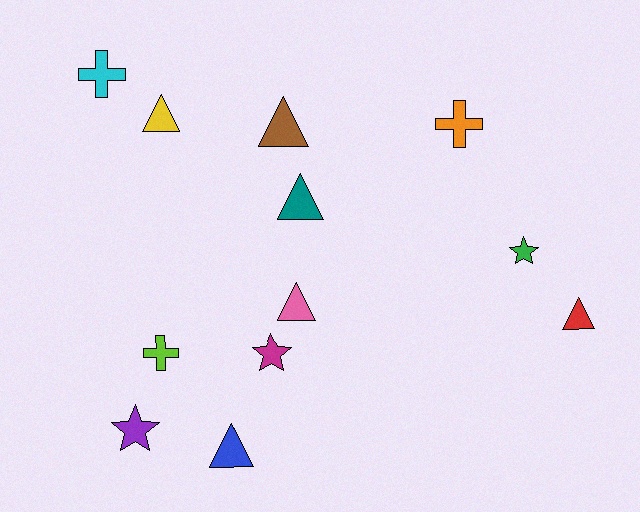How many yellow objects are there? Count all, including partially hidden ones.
There is 1 yellow object.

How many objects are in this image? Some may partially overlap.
There are 12 objects.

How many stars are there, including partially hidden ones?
There are 3 stars.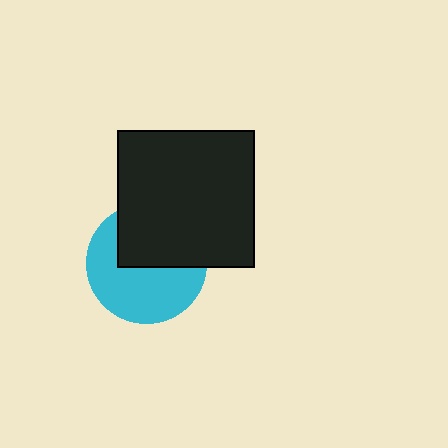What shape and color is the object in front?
The object in front is a black square.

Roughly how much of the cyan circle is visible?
About half of it is visible (roughly 57%).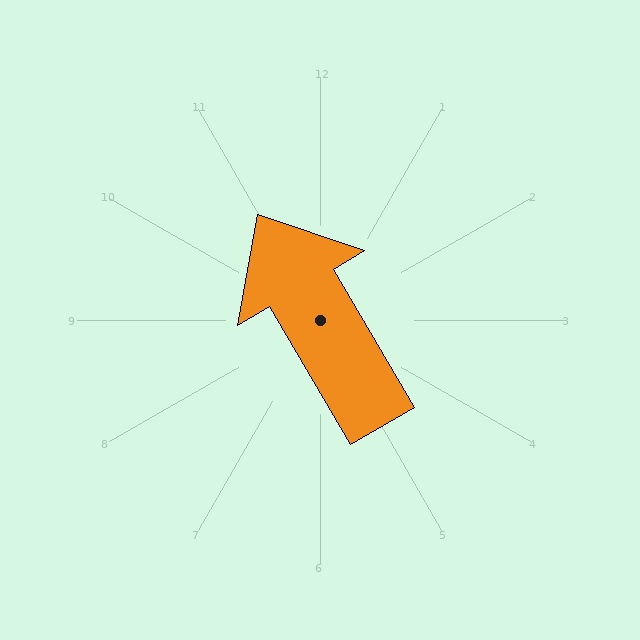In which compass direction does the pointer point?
Northwest.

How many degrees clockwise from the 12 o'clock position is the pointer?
Approximately 330 degrees.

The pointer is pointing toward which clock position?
Roughly 11 o'clock.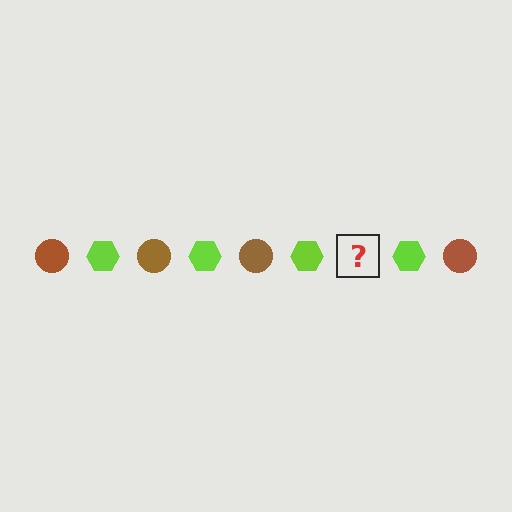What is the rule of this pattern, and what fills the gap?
The rule is that the pattern alternates between brown circle and lime hexagon. The gap should be filled with a brown circle.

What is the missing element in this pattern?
The missing element is a brown circle.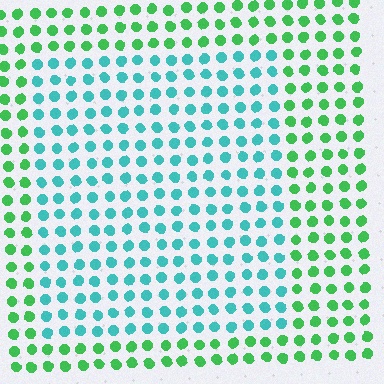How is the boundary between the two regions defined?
The boundary is defined purely by a slight shift in hue (about 48 degrees). Spacing, size, and orientation are identical on both sides.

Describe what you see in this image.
The image is filled with small green elements in a uniform arrangement. A rectangle-shaped region is visible where the elements are tinted to a slightly different hue, forming a subtle color boundary.